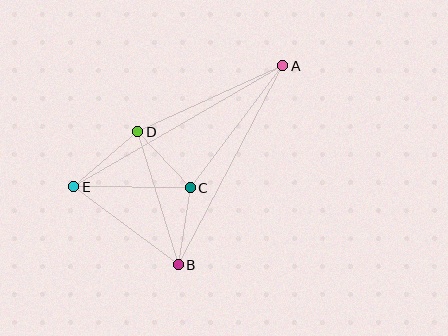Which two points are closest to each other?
Points C and D are closest to each other.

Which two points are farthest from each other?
Points A and E are farthest from each other.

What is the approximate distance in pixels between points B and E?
The distance between B and E is approximately 130 pixels.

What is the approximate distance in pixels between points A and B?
The distance between A and B is approximately 225 pixels.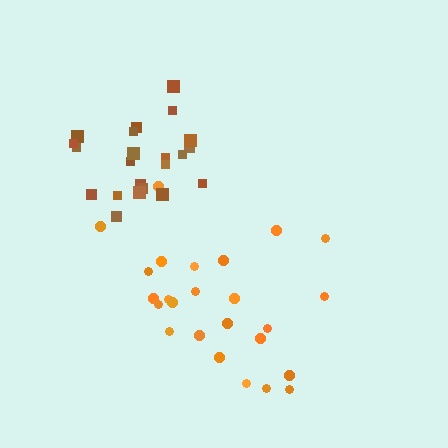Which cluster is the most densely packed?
Brown.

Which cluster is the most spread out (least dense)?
Orange.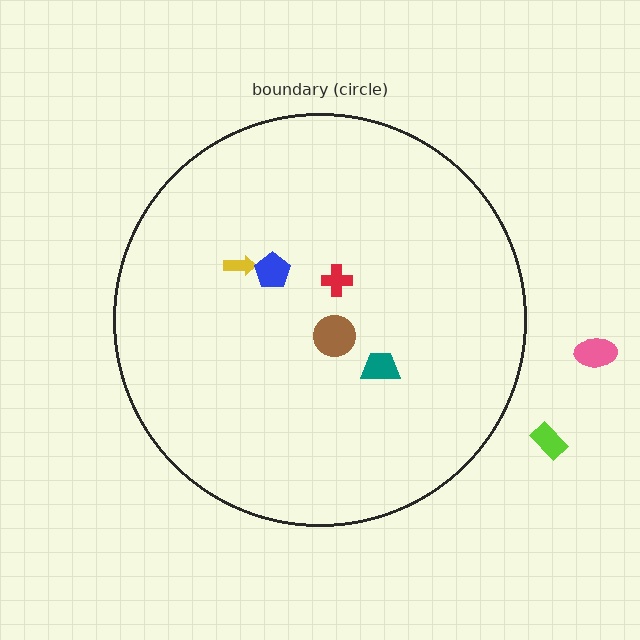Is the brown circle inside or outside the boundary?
Inside.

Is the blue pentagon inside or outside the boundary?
Inside.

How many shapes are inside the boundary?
5 inside, 2 outside.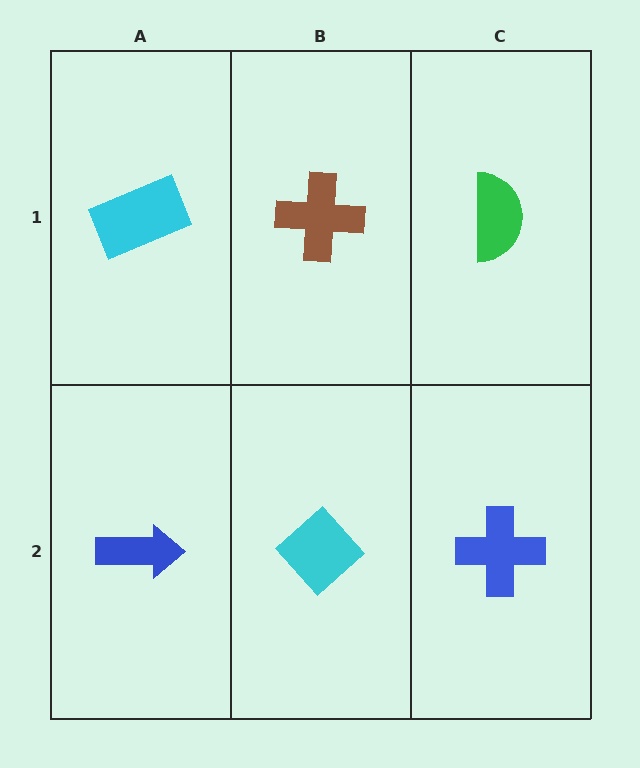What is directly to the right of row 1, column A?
A brown cross.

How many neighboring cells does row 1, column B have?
3.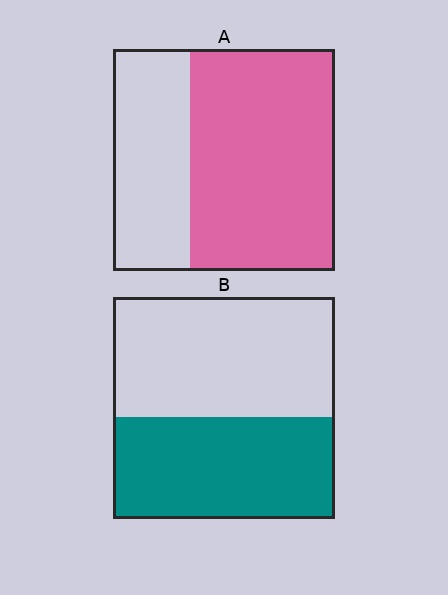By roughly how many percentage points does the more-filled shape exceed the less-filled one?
By roughly 20 percentage points (A over B).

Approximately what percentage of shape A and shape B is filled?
A is approximately 65% and B is approximately 45%.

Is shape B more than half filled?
No.